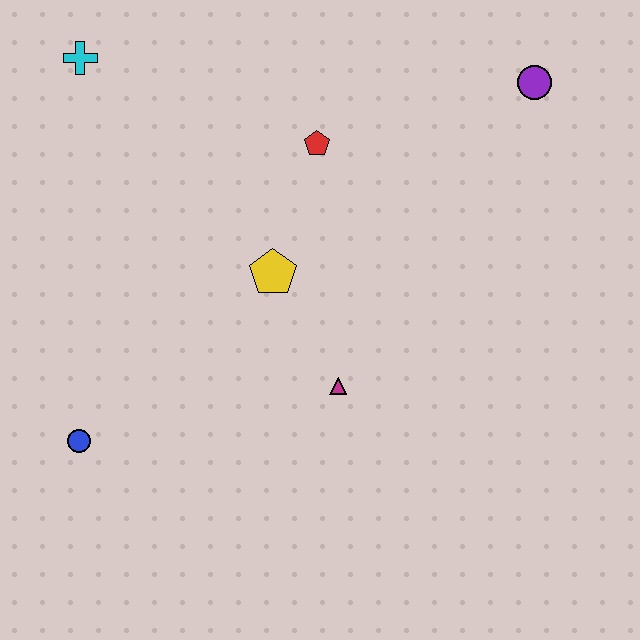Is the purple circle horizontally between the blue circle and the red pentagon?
No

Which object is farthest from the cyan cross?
The purple circle is farthest from the cyan cross.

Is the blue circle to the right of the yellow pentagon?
No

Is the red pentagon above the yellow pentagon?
Yes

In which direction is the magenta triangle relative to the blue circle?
The magenta triangle is to the right of the blue circle.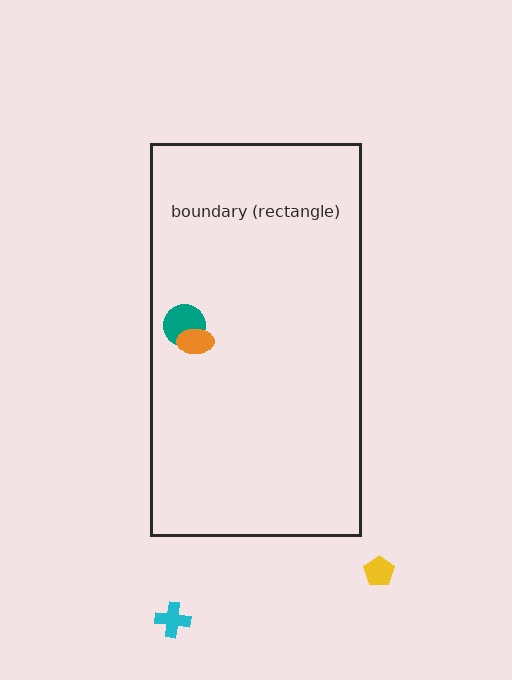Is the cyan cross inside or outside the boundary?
Outside.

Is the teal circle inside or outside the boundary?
Inside.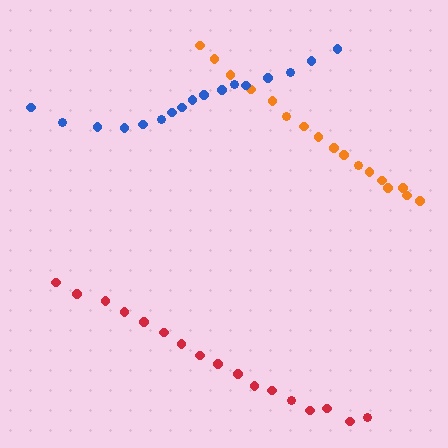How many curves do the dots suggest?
There are 3 distinct paths.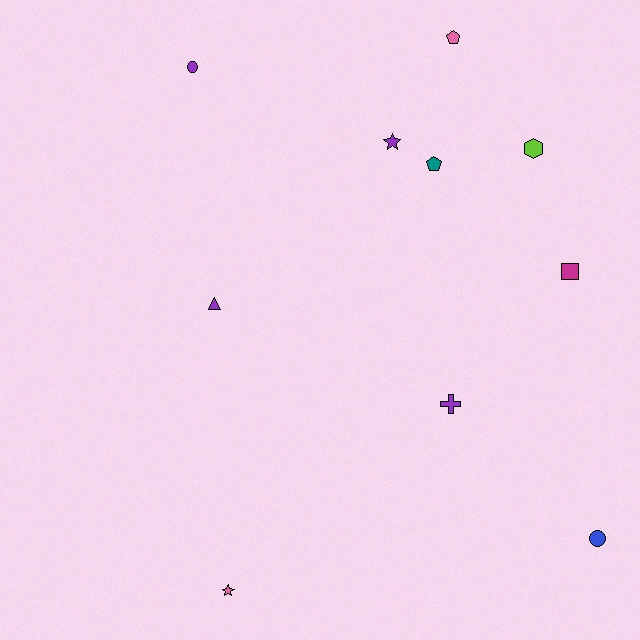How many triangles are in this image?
There is 1 triangle.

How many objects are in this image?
There are 10 objects.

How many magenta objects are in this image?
There is 1 magenta object.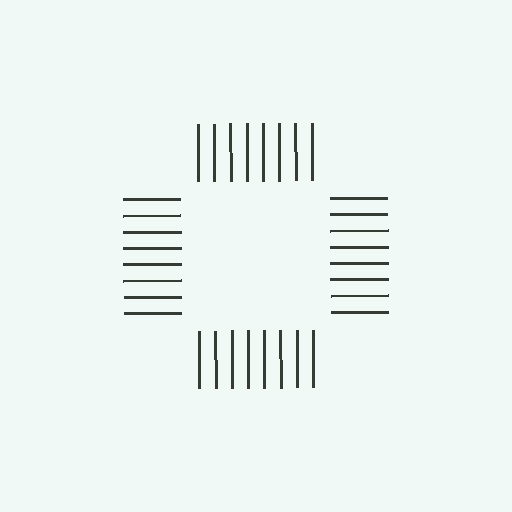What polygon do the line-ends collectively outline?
An illusory square — the line segments terminate on its edges but no continuous stroke is drawn.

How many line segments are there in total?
32 — 8 along each of the 4 edges.